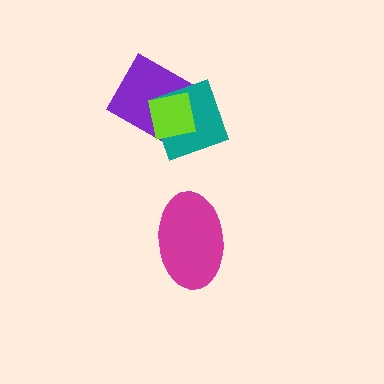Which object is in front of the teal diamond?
The lime square is in front of the teal diamond.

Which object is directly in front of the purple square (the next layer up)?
The teal diamond is directly in front of the purple square.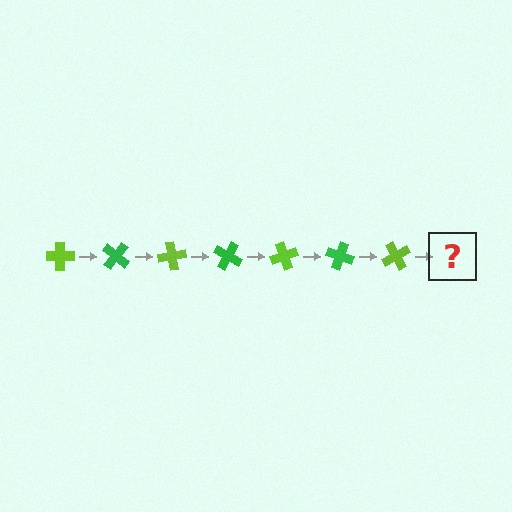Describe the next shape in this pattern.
It should be a green cross, rotated 280 degrees from the start.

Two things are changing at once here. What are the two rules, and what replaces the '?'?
The two rules are that it rotates 40 degrees each step and the color cycles through lime and green. The '?' should be a green cross, rotated 280 degrees from the start.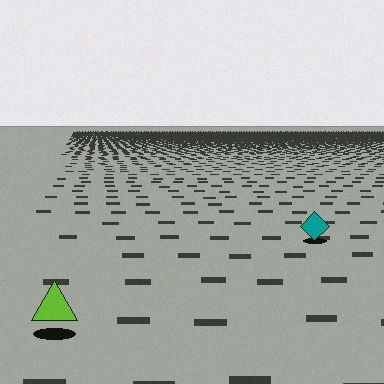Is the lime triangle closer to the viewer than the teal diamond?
Yes. The lime triangle is closer — you can tell from the texture gradient: the ground texture is coarser near it.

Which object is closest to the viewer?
The lime triangle is closest. The texture marks near it are larger and more spread out.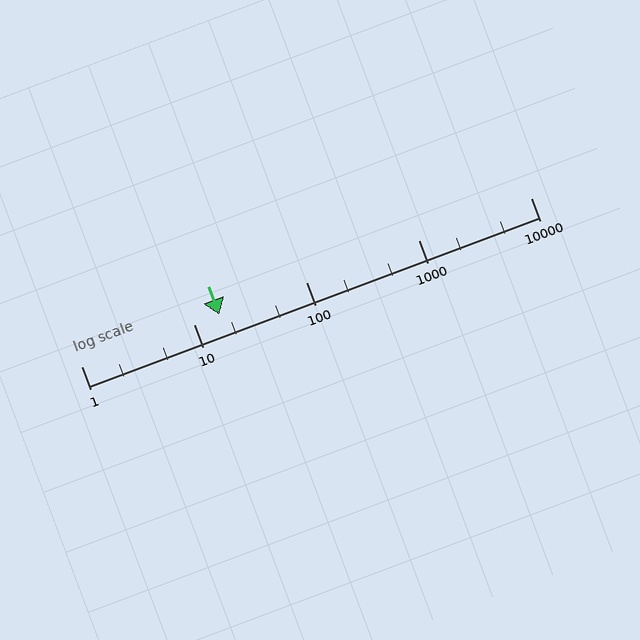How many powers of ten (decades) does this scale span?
The scale spans 4 decades, from 1 to 10000.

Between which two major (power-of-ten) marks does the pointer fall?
The pointer is between 10 and 100.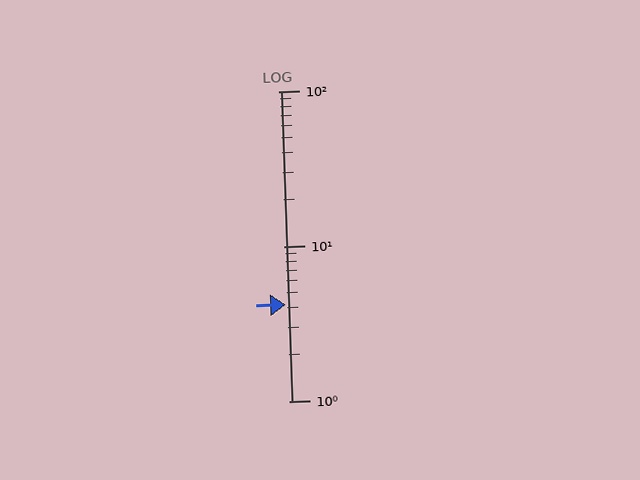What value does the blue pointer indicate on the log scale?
The pointer indicates approximately 4.2.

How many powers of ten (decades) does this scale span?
The scale spans 2 decades, from 1 to 100.